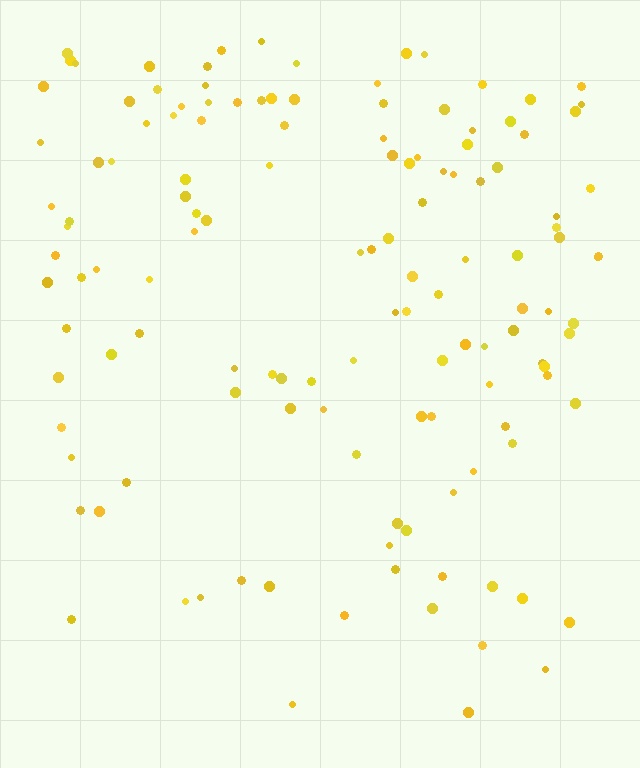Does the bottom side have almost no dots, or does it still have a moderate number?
Still a moderate number, just noticeably fewer than the top.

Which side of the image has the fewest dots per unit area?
The bottom.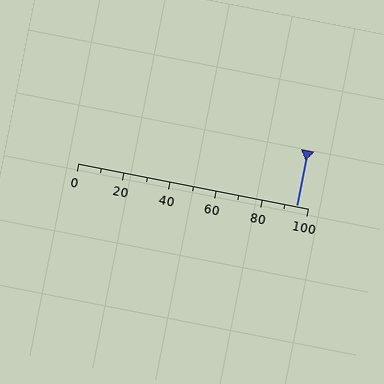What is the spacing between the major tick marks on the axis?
The major ticks are spaced 20 apart.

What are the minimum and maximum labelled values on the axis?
The axis runs from 0 to 100.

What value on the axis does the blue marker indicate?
The marker indicates approximately 95.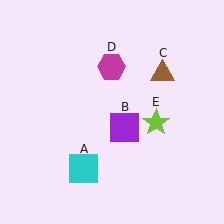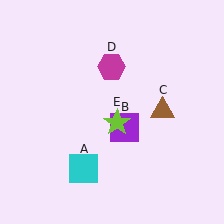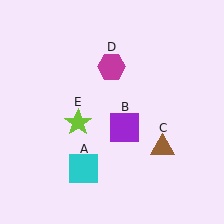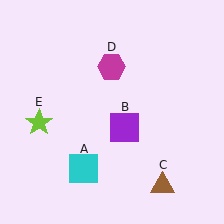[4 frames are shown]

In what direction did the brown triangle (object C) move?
The brown triangle (object C) moved down.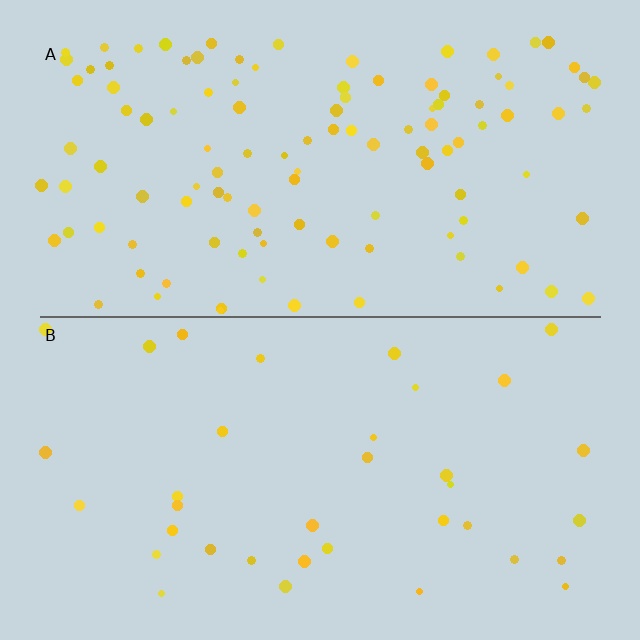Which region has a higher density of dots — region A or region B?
A (the top).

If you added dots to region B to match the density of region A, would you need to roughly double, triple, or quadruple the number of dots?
Approximately triple.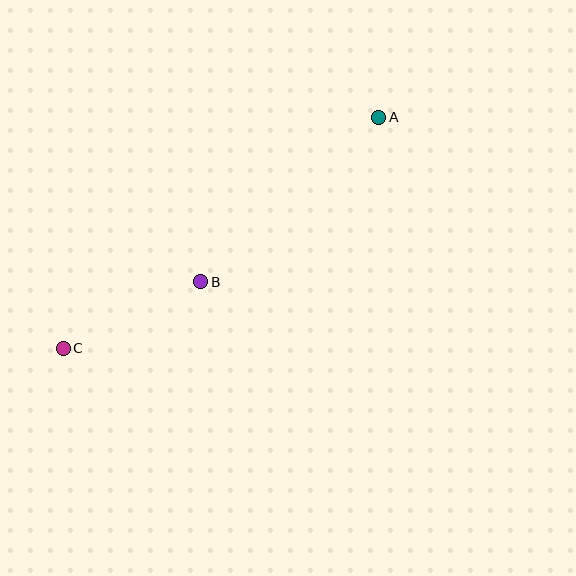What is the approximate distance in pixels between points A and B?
The distance between A and B is approximately 242 pixels.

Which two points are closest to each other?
Points B and C are closest to each other.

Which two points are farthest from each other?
Points A and C are farthest from each other.